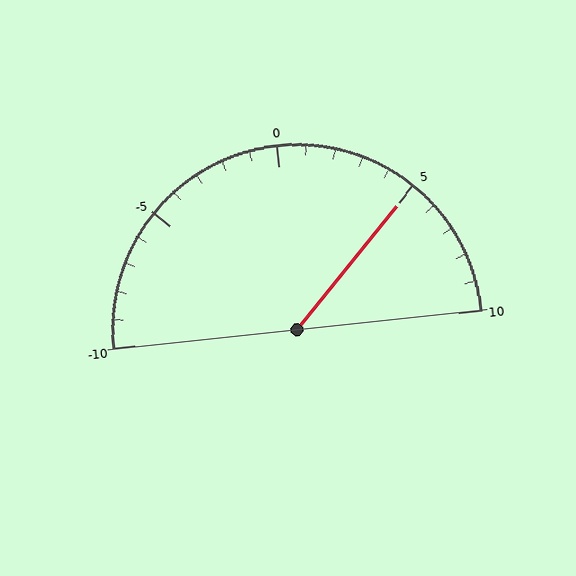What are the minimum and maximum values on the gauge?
The gauge ranges from -10 to 10.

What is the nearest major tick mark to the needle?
The nearest major tick mark is 5.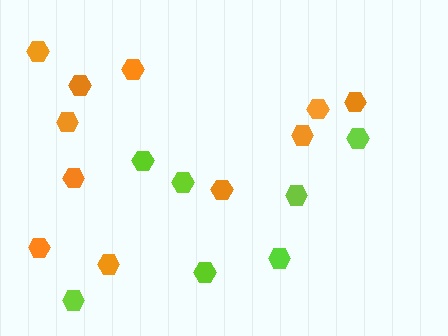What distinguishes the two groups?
There are 2 groups: one group of lime hexagons (7) and one group of orange hexagons (11).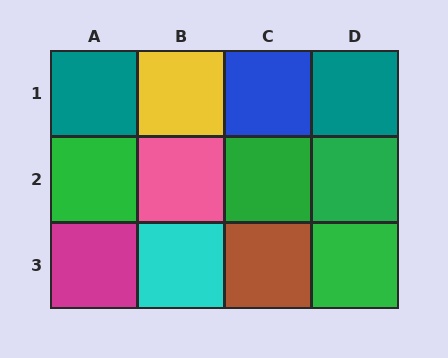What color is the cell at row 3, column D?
Green.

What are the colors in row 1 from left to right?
Teal, yellow, blue, teal.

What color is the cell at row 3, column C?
Brown.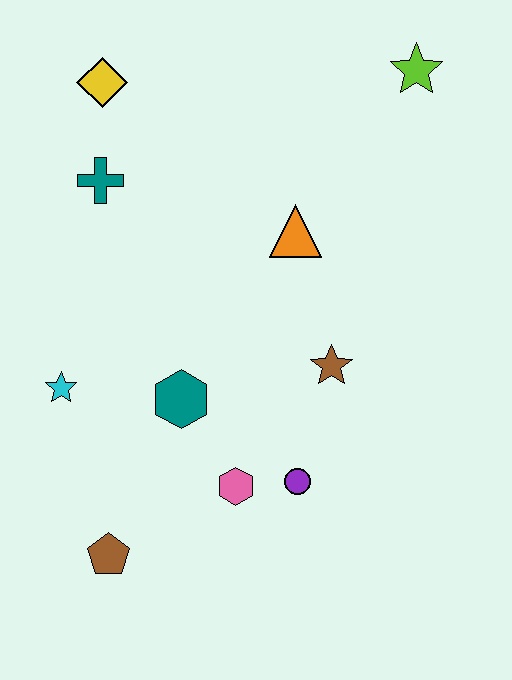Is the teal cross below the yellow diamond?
Yes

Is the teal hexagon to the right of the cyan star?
Yes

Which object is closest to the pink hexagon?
The purple circle is closest to the pink hexagon.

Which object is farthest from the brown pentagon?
The lime star is farthest from the brown pentagon.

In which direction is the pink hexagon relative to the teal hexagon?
The pink hexagon is below the teal hexagon.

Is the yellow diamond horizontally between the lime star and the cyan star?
Yes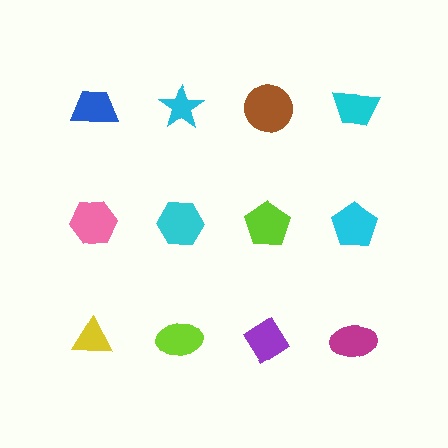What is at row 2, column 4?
A cyan pentagon.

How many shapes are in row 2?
4 shapes.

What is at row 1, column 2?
A cyan star.